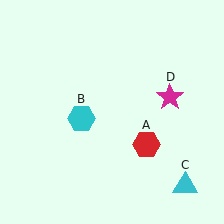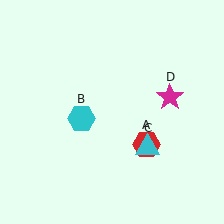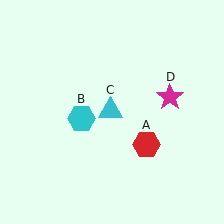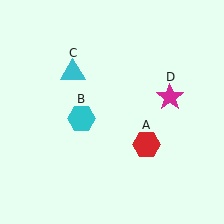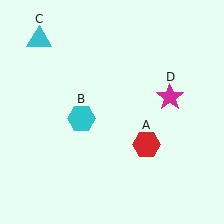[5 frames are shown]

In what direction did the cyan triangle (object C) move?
The cyan triangle (object C) moved up and to the left.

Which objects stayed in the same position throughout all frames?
Red hexagon (object A) and cyan hexagon (object B) and magenta star (object D) remained stationary.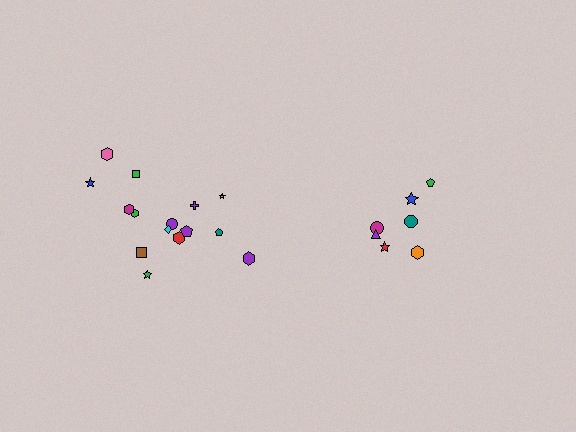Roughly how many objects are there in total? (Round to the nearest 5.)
Roughly 20 objects in total.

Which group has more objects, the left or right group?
The left group.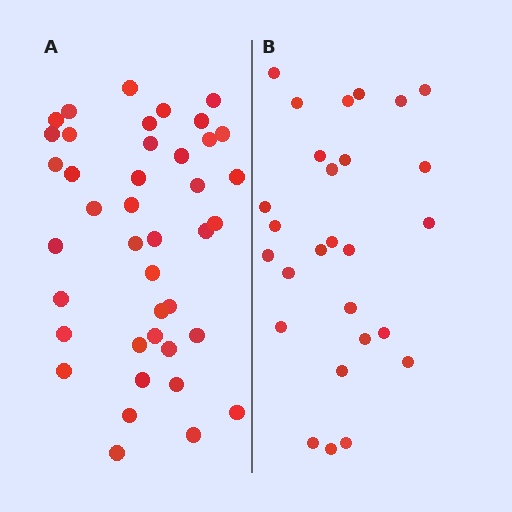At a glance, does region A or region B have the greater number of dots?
Region A (the left region) has more dots.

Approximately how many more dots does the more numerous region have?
Region A has approximately 15 more dots than region B.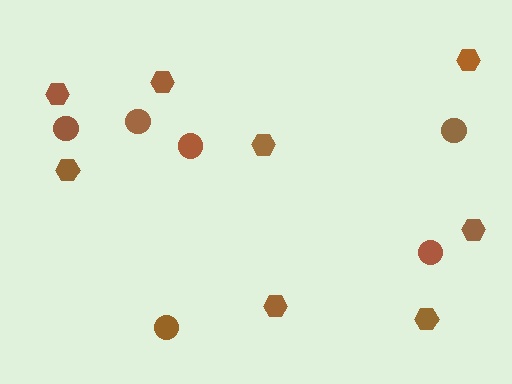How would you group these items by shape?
There are 2 groups: one group of circles (6) and one group of hexagons (8).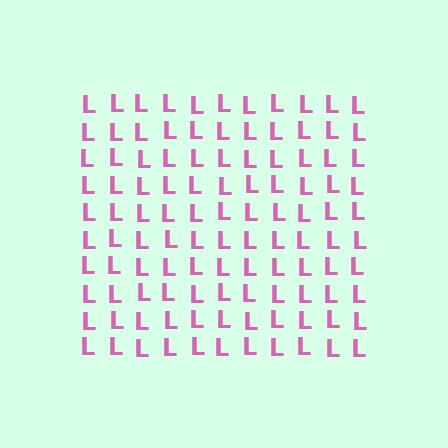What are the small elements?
The small elements are letter L's.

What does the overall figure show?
The overall figure shows a square.